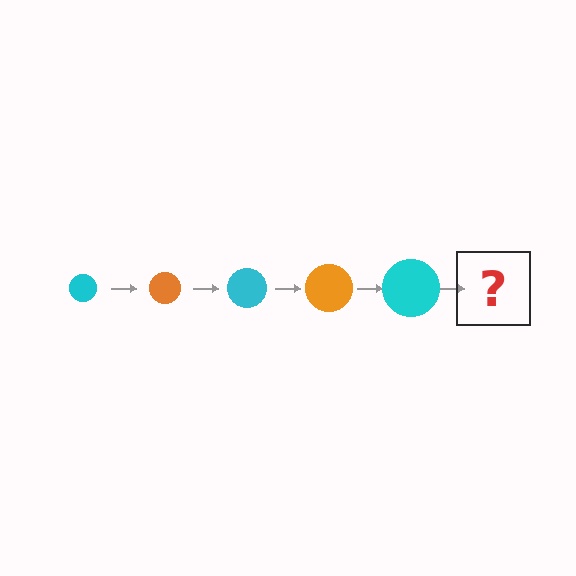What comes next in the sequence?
The next element should be an orange circle, larger than the previous one.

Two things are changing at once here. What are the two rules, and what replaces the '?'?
The two rules are that the circle grows larger each step and the color cycles through cyan and orange. The '?' should be an orange circle, larger than the previous one.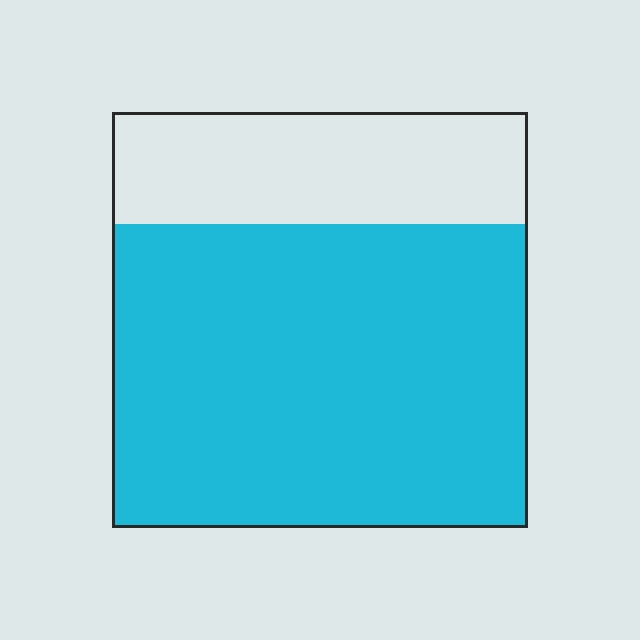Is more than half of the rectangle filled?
Yes.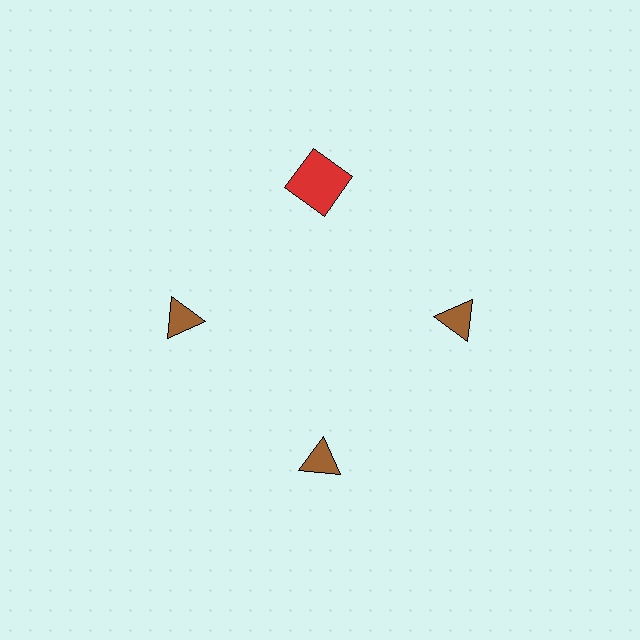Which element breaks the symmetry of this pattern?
The red square at roughly the 12 o'clock position breaks the symmetry. All other shapes are brown triangles.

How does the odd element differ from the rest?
It differs in both color (red instead of brown) and shape (square instead of triangle).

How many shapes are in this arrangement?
There are 4 shapes arranged in a ring pattern.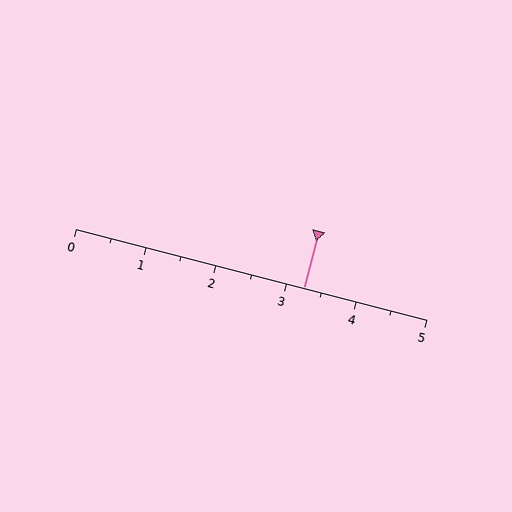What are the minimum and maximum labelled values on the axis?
The axis runs from 0 to 5.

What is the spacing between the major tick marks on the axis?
The major ticks are spaced 1 apart.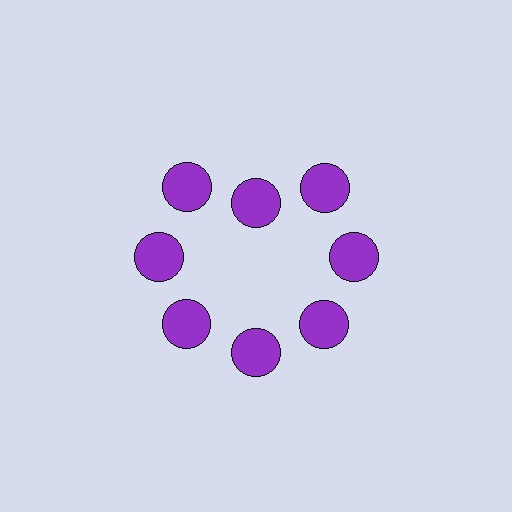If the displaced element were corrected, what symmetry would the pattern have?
It would have 8-fold rotational symmetry — the pattern would map onto itself every 45 degrees.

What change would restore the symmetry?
The symmetry would be restored by moving it outward, back onto the ring so that all 8 circles sit at equal angles and equal distance from the center.